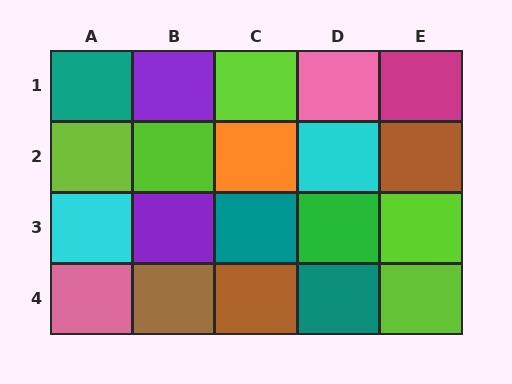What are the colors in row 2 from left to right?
Lime, lime, orange, cyan, brown.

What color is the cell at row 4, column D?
Teal.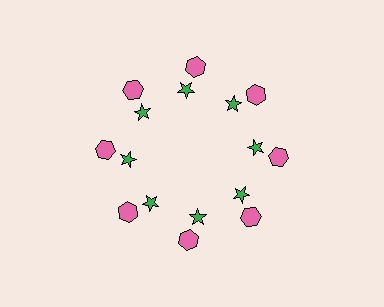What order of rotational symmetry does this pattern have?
This pattern has 8-fold rotational symmetry.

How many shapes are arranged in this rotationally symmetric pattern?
There are 16 shapes, arranged in 8 groups of 2.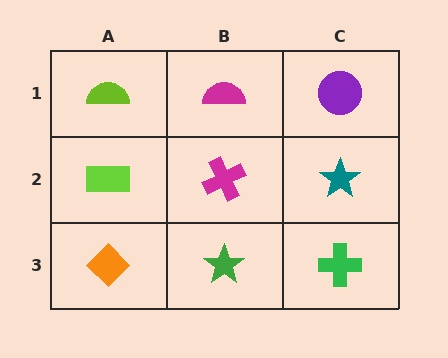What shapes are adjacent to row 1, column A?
A lime rectangle (row 2, column A), a magenta semicircle (row 1, column B).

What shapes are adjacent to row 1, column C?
A teal star (row 2, column C), a magenta semicircle (row 1, column B).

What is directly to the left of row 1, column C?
A magenta semicircle.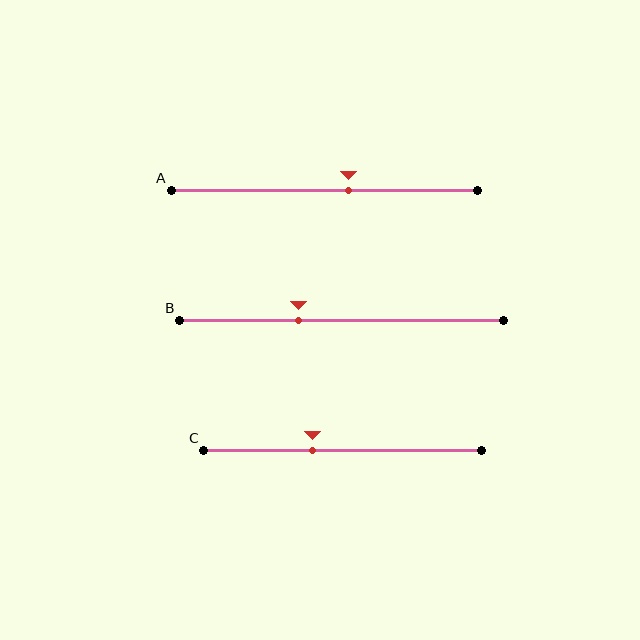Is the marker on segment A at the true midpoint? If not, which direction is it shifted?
No, the marker on segment A is shifted to the right by about 8% of the segment length.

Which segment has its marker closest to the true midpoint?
Segment A has its marker closest to the true midpoint.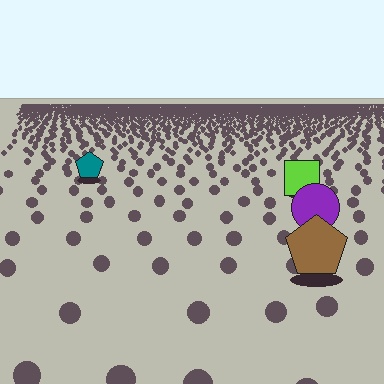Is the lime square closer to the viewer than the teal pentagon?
Yes. The lime square is closer — you can tell from the texture gradient: the ground texture is coarser near it.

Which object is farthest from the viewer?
The teal pentagon is farthest from the viewer. It appears smaller and the ground texture around it is denser.